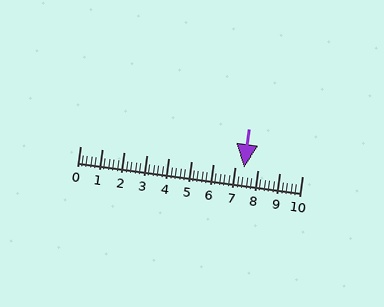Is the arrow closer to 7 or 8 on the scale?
The arrow is closer to 7.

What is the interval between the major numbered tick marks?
The major tick marks are spaced 1 units apart.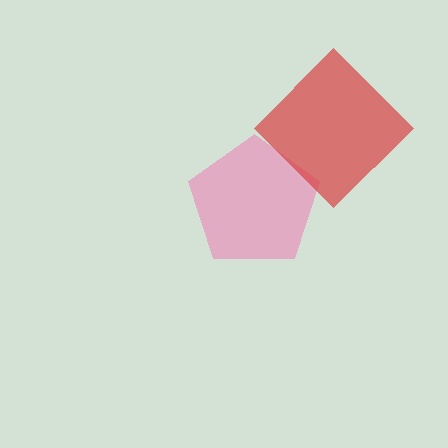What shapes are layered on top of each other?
The layered shapes are: a pink pentagon, a red diamond.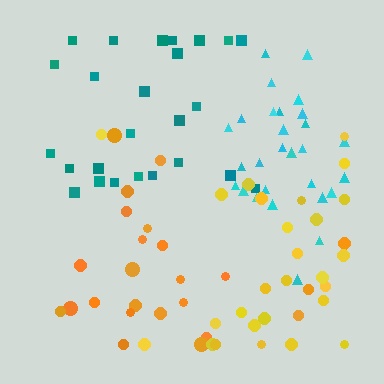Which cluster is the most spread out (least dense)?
Yellow.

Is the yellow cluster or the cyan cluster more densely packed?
Cyan.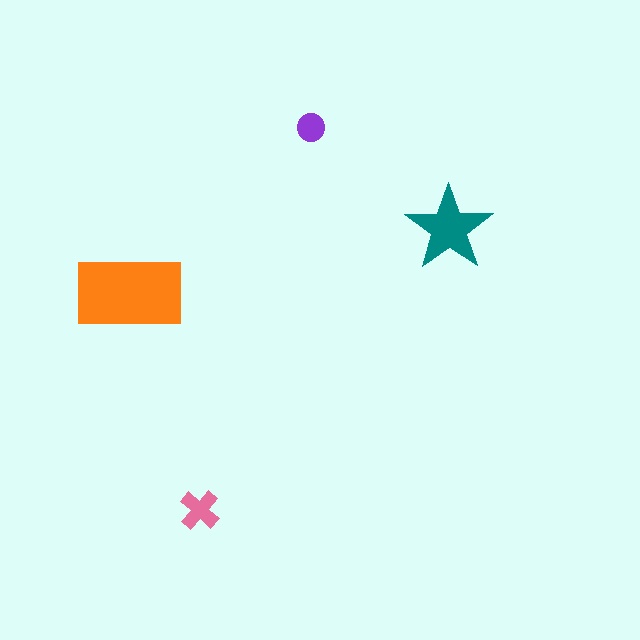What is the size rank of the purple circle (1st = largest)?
4th.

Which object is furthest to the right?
The teal star is rightmost.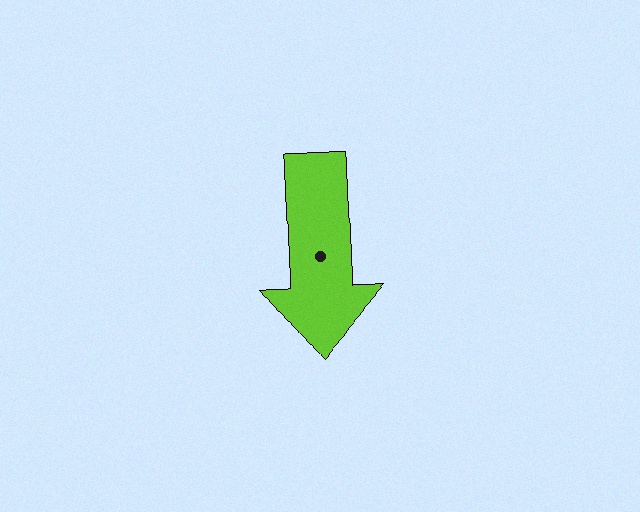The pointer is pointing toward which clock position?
Roughly 6 o'clock.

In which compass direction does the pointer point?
South.